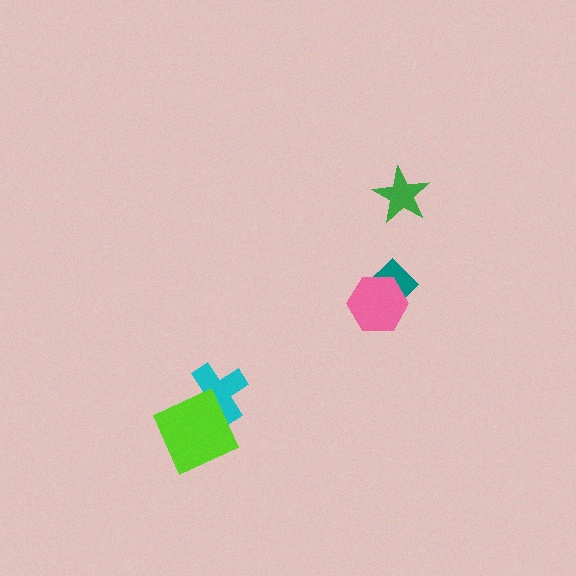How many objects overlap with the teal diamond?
1 object overlaps with the teal diamond.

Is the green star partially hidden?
No, no other shape covers it.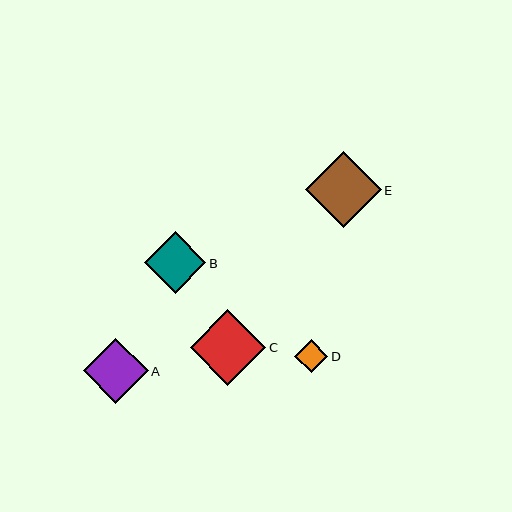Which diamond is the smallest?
Diamond D is the smallest with a size of approximately 33 pixels.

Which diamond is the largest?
Diamond C is the largest with a size of approximately 76 pixels.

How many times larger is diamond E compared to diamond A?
Diamond E is approximately 1.2 times the size of diamond A.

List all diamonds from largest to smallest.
From largest to smallest: C, E, A, B, D.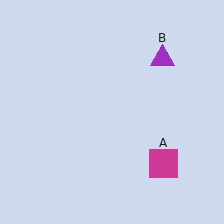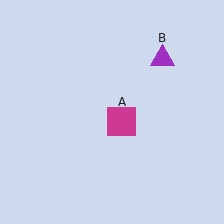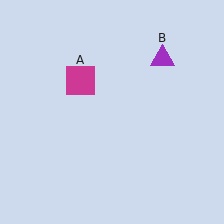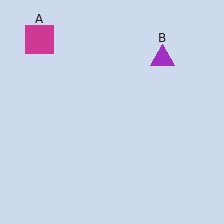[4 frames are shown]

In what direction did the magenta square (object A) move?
The magenta square (object A) moved up and to the left.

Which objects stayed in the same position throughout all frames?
Purple triangle (object B) remained stationary.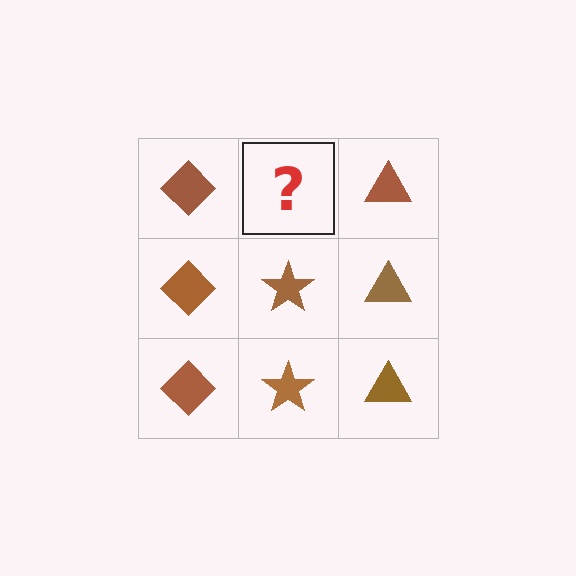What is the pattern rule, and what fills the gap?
The rule is that each column has a consistent shape. The gap should be filled with a brown star.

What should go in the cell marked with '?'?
The missing cell should contain a brown star.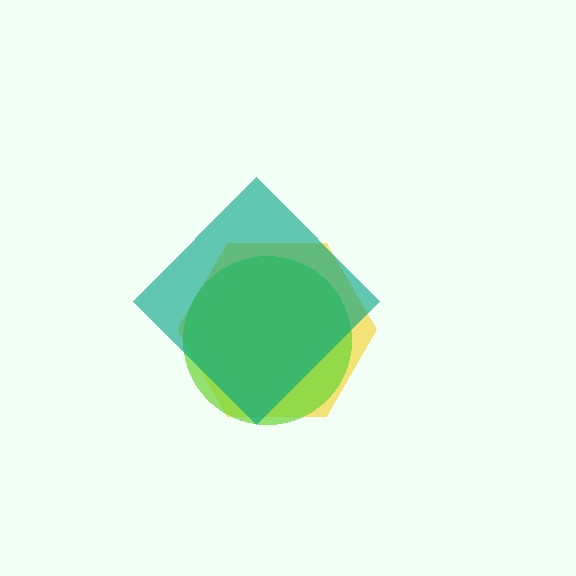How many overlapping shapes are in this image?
There are 3 overlapping shapes in the image.